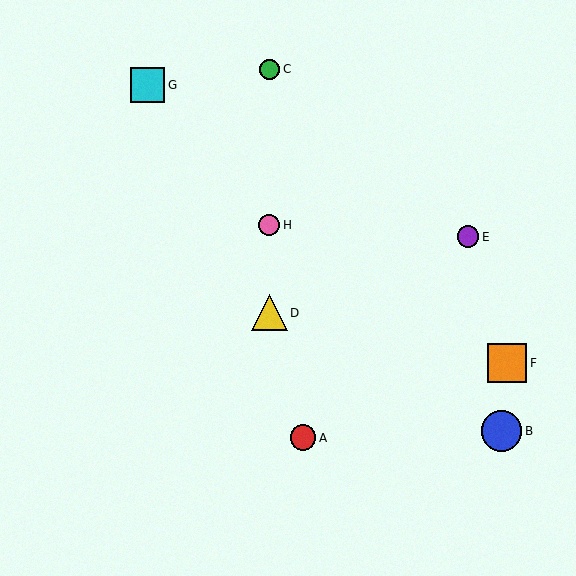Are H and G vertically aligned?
No, H is at x≈269 and G is at x≈148.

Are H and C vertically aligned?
Yes, both are at x≈269.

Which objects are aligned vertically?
Objects C, D, H are aligned vertically.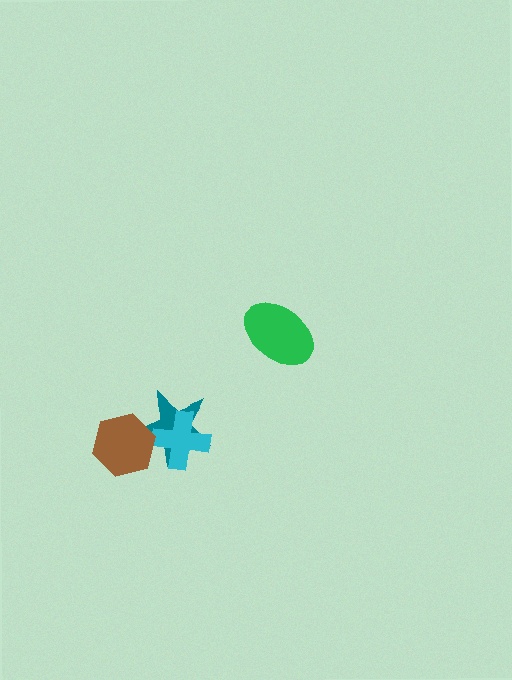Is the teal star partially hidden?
Yes, it is partially covered by another shape.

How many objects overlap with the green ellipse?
0 objects overlap with the green ellipse.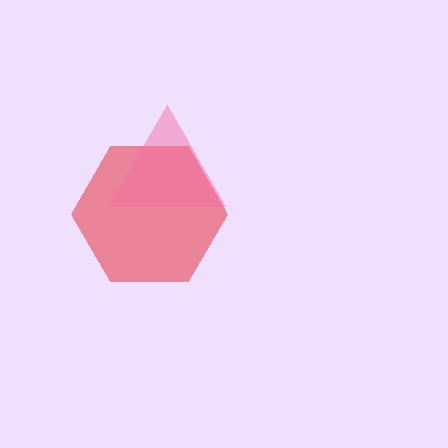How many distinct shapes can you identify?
There are 2 distinct shapes: a red hexagon, a pink triangle.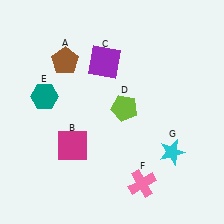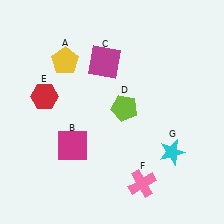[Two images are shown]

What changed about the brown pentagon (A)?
In Image 1, A is brown. In Image 2, it changed to yellow.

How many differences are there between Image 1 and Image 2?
There are 3 differences between the two images.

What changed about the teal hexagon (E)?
In Image 1, E is teal. In Image 2, it changed to red.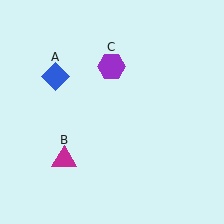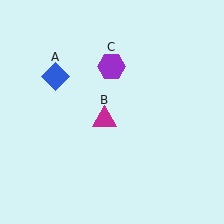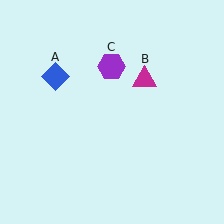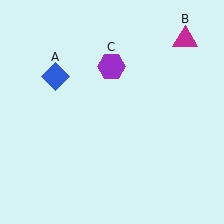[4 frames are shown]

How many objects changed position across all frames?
1 object changed position: magenta triangle (object B).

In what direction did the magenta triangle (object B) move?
The magenta triangle (object B) moved up and to the right.